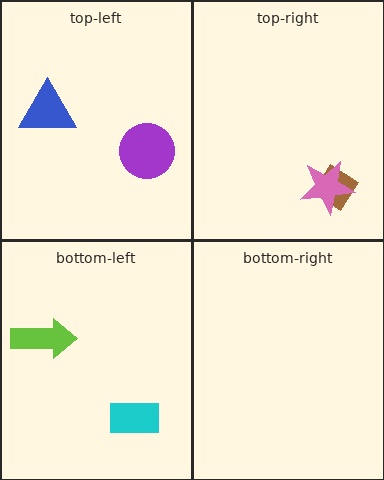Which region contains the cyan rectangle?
The bottom-left region.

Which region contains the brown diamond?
The top-right region.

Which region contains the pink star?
The top-right region.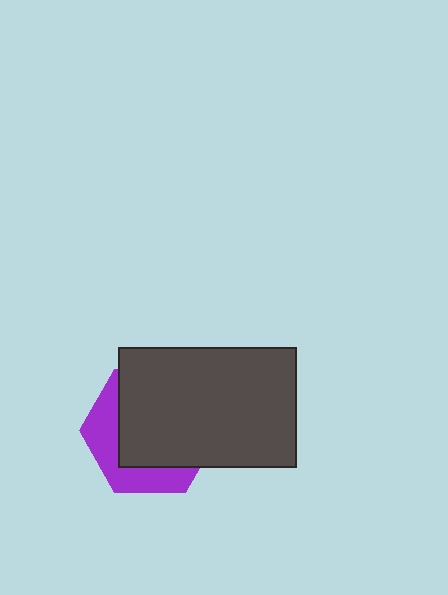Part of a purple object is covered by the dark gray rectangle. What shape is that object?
It is a hexagon.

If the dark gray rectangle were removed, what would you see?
You would see the complete purple hexagon.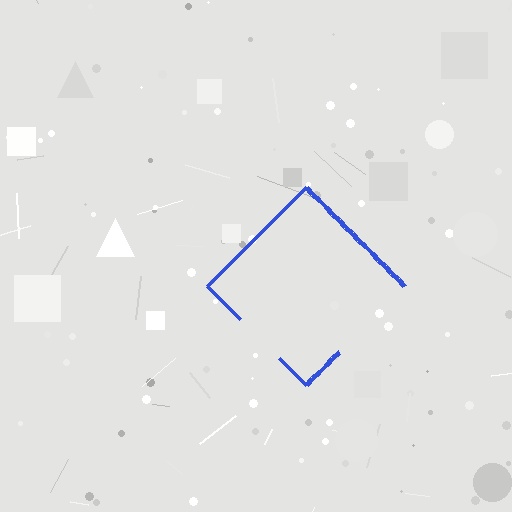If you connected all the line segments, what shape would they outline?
They would outline a diamond.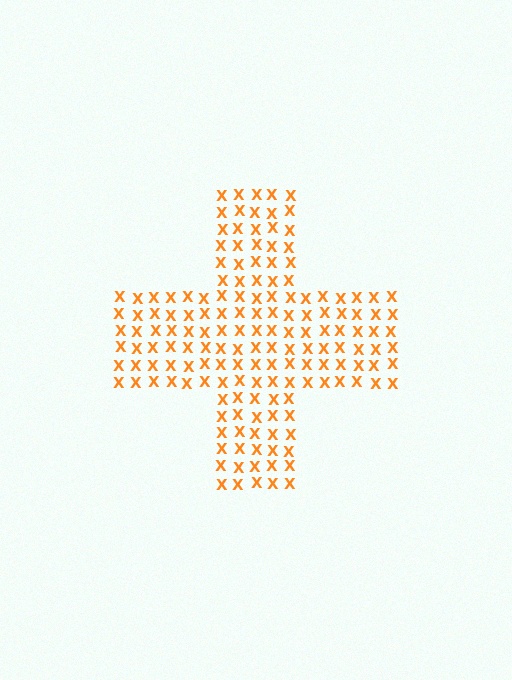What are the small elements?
The small elements are letter X's.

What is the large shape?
The large shape is a cross.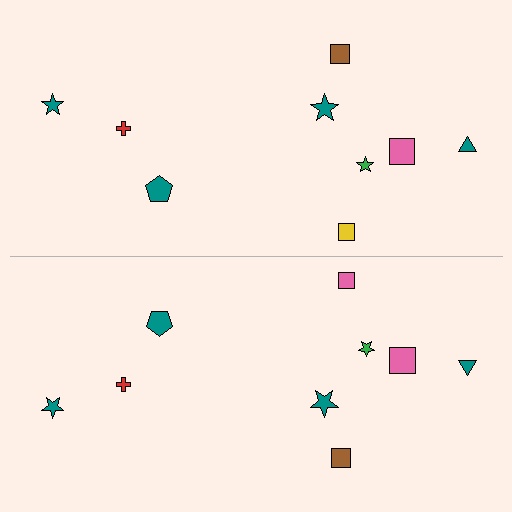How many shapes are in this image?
There are 18 shapes in this image.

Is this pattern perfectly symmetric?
No, the pattern is not perfectly symmetric. The pink square on the bottom side breaks the symmetry — its mirror counterpart is yellow.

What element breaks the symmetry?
The pink square on the bottom side breaks the symmetry — its mirror counterpart is yellow.